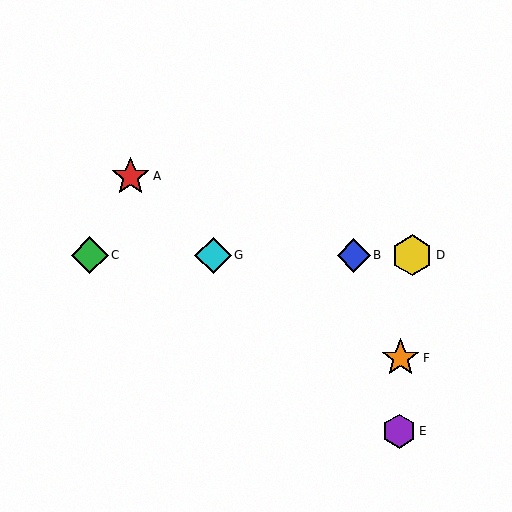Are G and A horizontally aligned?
No, G is at y≈255 and A is at y≈176.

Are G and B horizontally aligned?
Yes, both are at y≈255.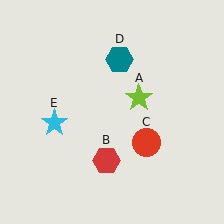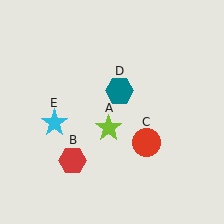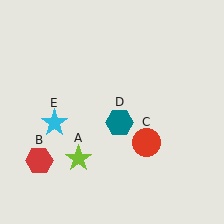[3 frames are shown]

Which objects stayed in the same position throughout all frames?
Red circle (object C) and cyan star (object E) remained stationary.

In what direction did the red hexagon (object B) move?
The red hexagon (object B) moved left.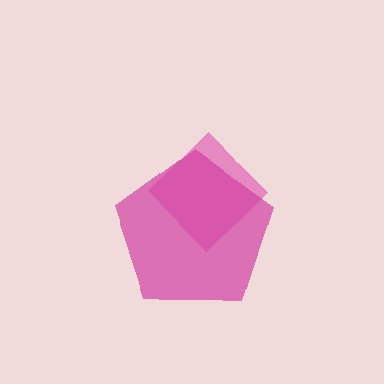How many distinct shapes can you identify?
There are 2 distinct shapes: a pink diamond, a magenta pentagon.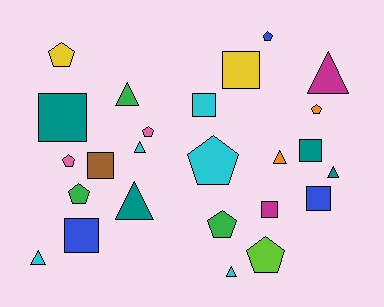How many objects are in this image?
There are 25 objects.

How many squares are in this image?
There are 8 squares.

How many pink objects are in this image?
There are 2 pink objects.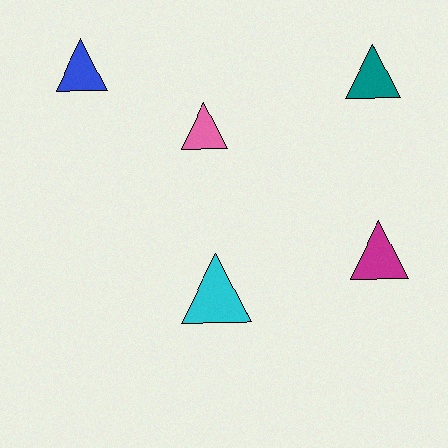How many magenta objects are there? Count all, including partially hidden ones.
There is 1 magenta object.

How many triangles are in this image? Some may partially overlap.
There are 5 triangles.